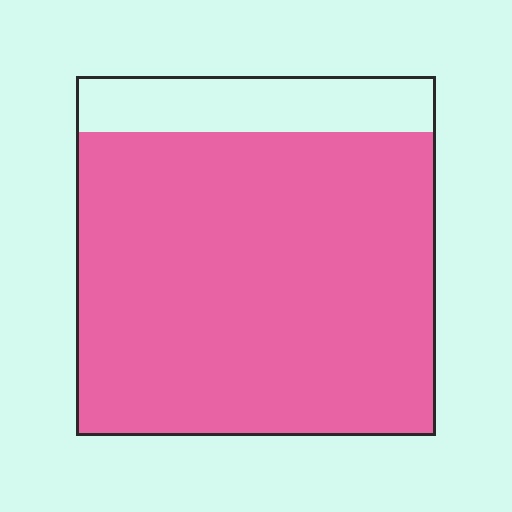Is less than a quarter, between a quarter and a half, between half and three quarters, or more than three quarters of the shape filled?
More than three quarters.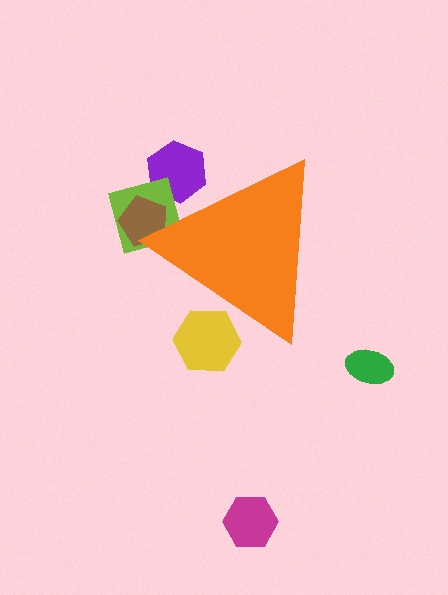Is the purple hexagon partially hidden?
Yes, the purple hexagon is partially hidden behind the orange triangle.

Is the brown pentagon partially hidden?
Yes, the brown pentagon is partially hidden behind the orange triangle.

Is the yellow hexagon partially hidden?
Yes, the yellow hexagon is partially hidden behind the orange triangle.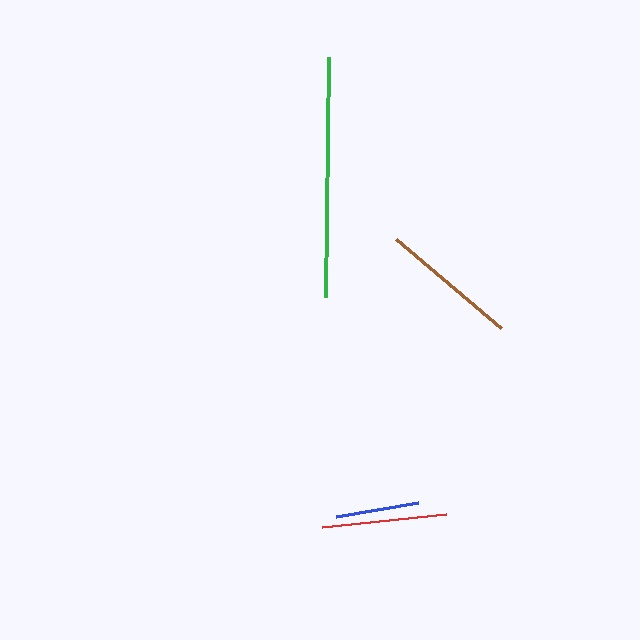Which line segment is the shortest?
The blue line is the shortest at approximately 83 pixels.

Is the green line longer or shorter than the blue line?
The green line is longer than the blue line.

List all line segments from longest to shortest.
From longest to shortest: green, brown, red, blue.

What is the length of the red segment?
The red segment is approximately 125 pixels long.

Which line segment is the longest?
The green line is the longest at approximately 240 pixels.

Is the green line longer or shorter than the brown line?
The green line is longer than the brown line.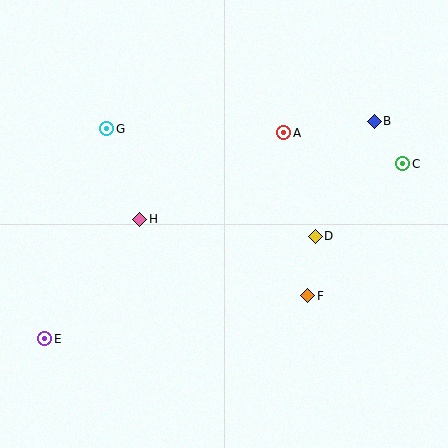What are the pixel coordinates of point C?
Point C is at (403, 164).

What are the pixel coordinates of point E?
Point E is at (45, 339).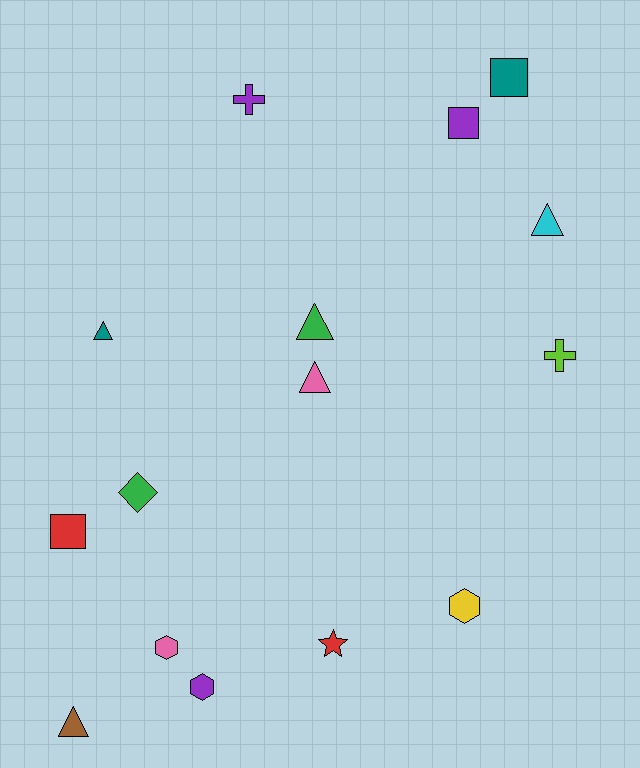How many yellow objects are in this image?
There is 1 yellow object.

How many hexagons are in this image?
There are 3 hexagons.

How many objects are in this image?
There are 15 objects.